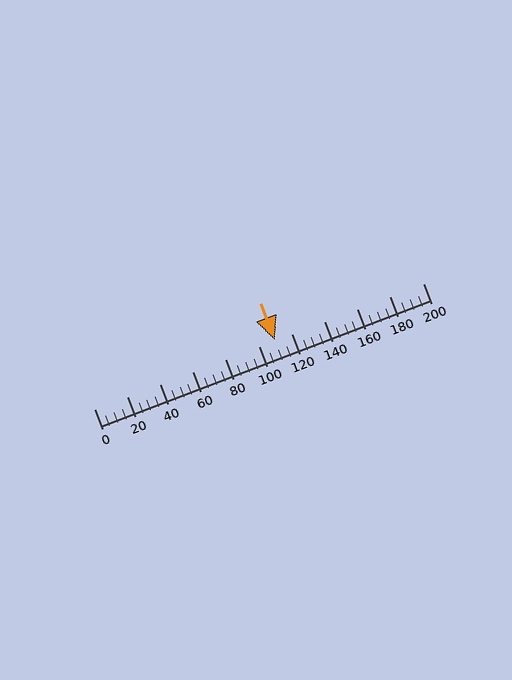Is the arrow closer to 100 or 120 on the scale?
The arrow is closer to 120.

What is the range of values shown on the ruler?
The ruler shows values from 0 to 200.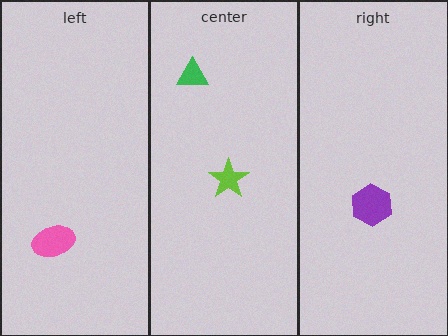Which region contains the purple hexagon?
The right region.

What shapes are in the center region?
The lime star, the green triangle.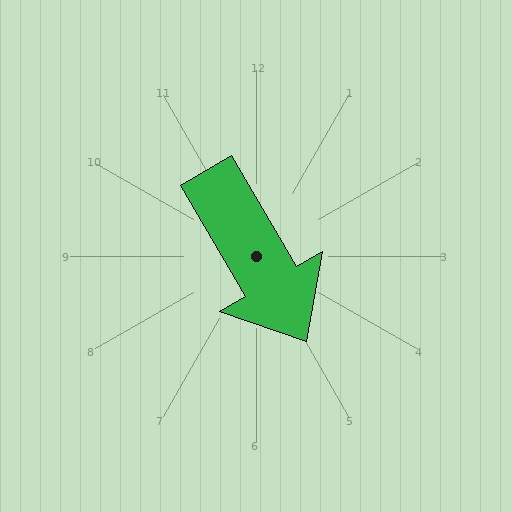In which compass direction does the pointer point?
Southeast.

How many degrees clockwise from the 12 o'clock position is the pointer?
Approximately 150 degrees.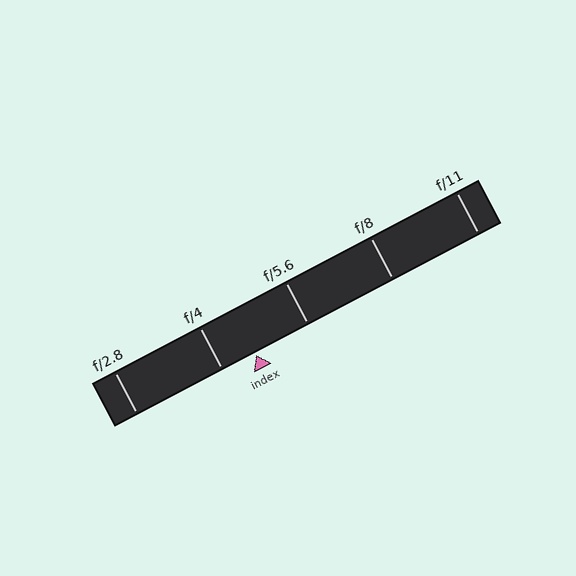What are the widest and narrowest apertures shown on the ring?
The widest aperture shown is f/2.8 and the narrowest is f/11.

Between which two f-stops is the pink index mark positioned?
The index mark is between f/4 and f/5.6.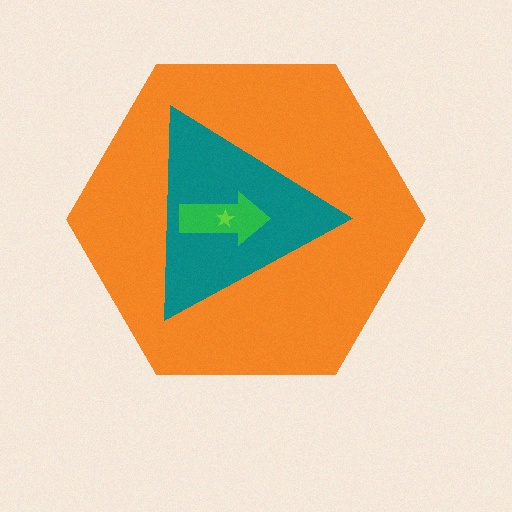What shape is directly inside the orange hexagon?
The teal triangle.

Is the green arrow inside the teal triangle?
Yes.